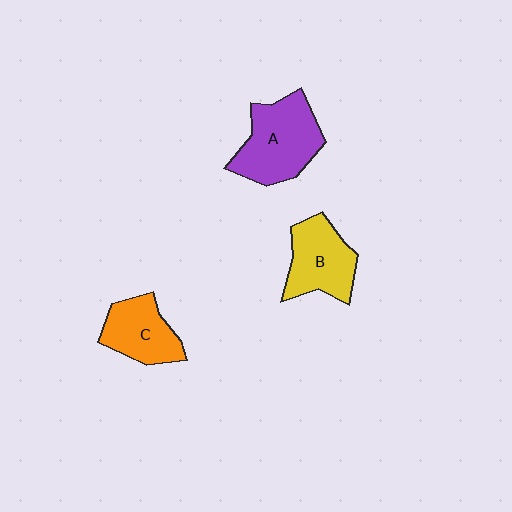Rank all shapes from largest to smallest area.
From largest to smallest: A (purple), B (yellow), C (orange).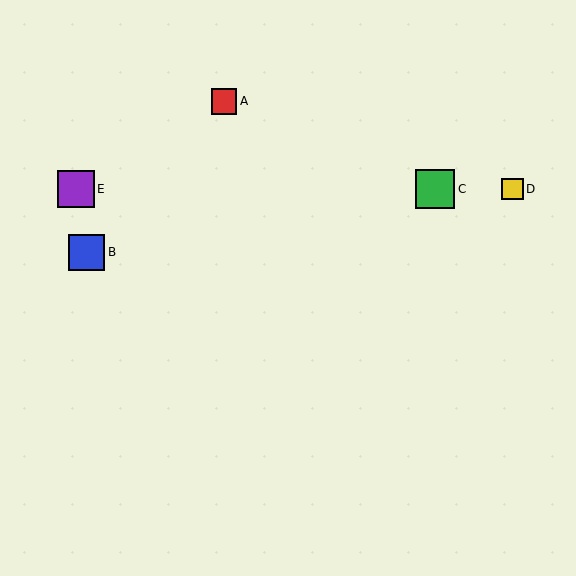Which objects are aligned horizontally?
Objects C, D, E are aligned horizontally.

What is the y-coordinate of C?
Object C is at y≈189.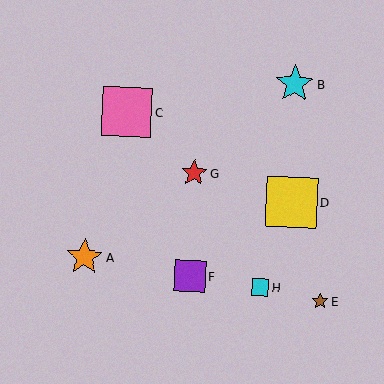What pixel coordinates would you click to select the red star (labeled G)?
Click at (194, 173) to select the red star G.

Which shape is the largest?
The yellow square (labeled D) is the largest.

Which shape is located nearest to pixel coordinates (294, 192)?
The yellow square (labeled D) at (292, 202) is nearest to that location.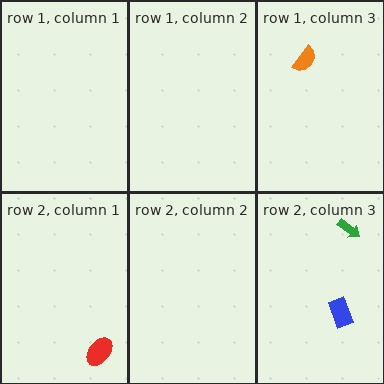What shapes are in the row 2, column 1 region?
The red ellipse.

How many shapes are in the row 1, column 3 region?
1.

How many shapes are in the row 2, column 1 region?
1.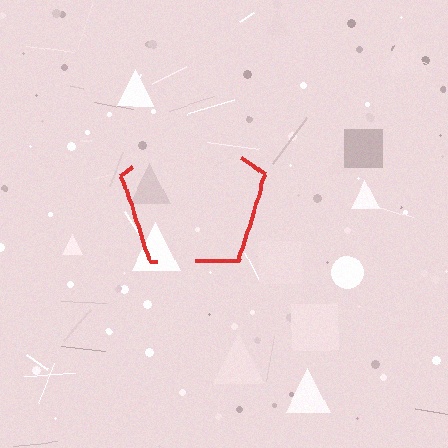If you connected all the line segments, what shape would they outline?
They would outline a pentagon.